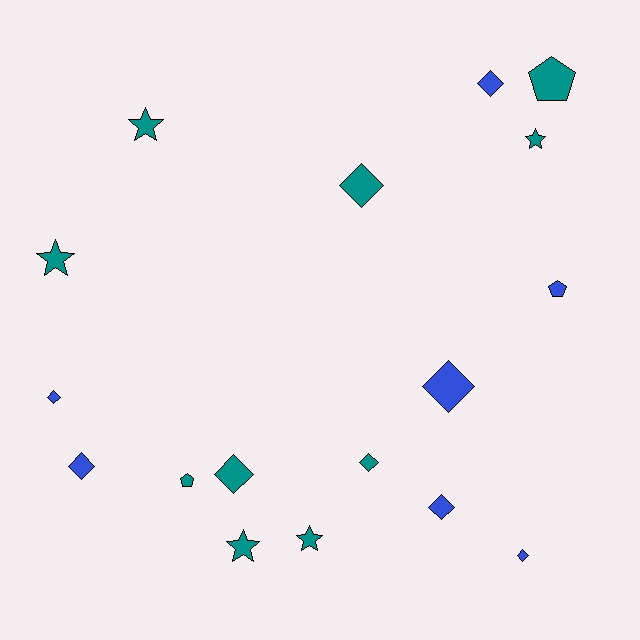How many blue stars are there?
There are no blue stars.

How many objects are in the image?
There are 17 objects.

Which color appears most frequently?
Teal, with 10 objects.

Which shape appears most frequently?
Diamond, with 9 objects.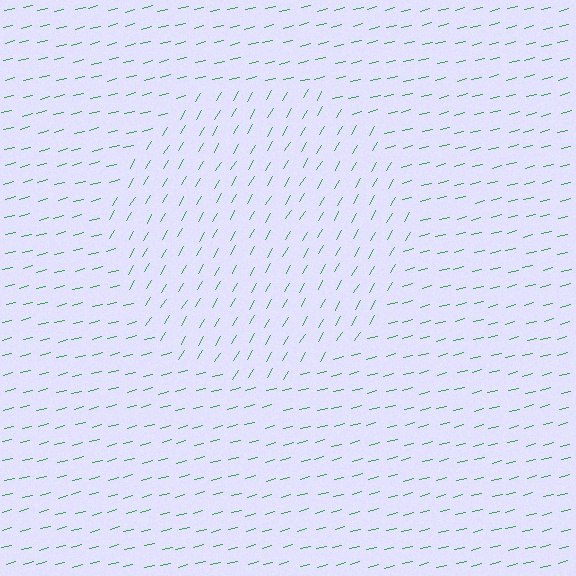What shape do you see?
I see a circle.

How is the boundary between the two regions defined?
The boundary is defined purely by a change in line orientation (approximately 45 degrees difference). All lines are the same color and thickness.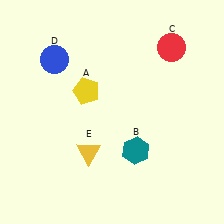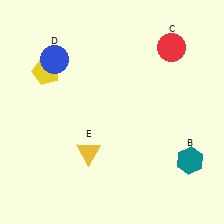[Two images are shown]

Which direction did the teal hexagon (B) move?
The teal hexagon (B) moved right.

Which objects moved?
The objects that moved are: the yellow pentagon (A), the teal hexagon (B).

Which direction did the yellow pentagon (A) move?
The yellow pentagon (A) moved left.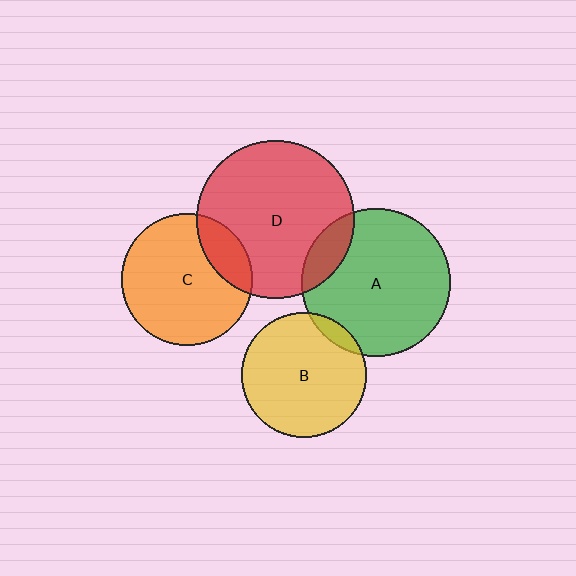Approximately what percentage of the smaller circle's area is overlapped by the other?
Approximately 15%.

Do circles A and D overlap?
Yes.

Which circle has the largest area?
Circle D (red).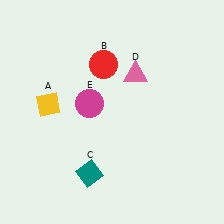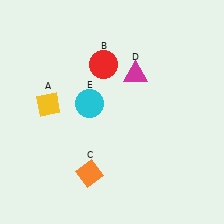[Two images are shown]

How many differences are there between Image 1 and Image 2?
There are 3 differences between the two images.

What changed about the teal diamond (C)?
In Image 1, C is teal. In Image 2, it changed to orange.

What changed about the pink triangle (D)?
In Image 1, D is pink. In Image 2, it changed to magenta.